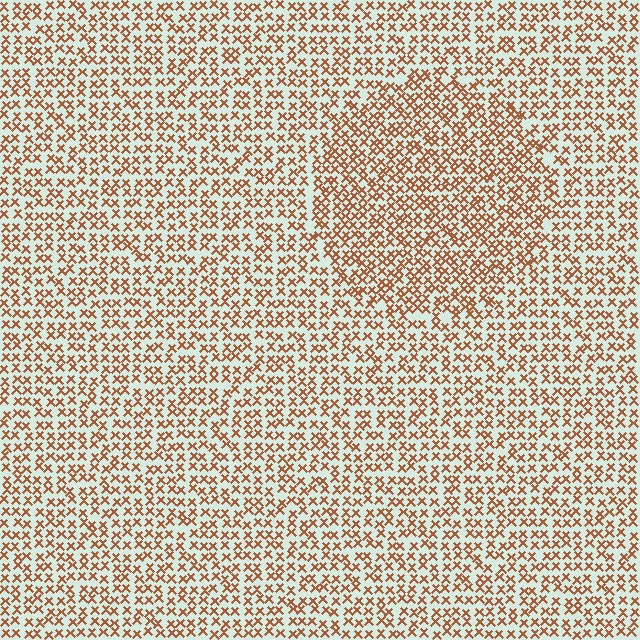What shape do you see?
I see a circle.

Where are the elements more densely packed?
The elements are more densely packed inside the circle boundary.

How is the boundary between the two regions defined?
The boundary is defined by a change in element density (approximately 1.4x ratio). All elements are the same color, size, and shape.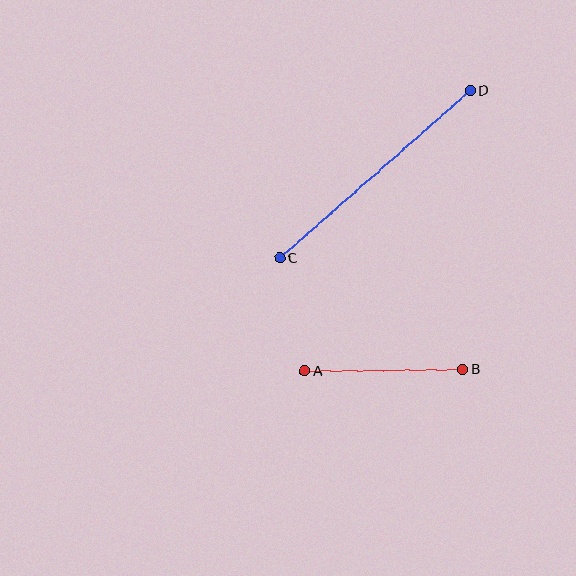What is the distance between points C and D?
The distance is approximately 253 pixels.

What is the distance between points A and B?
The distance is approximately 158 pixels.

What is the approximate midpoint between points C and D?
The midpoint is at approximately (375, 175) pixels.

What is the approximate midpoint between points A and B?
The midpoint is at approximately (384, 370) pixels.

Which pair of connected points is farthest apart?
Points C and D are farthest apart.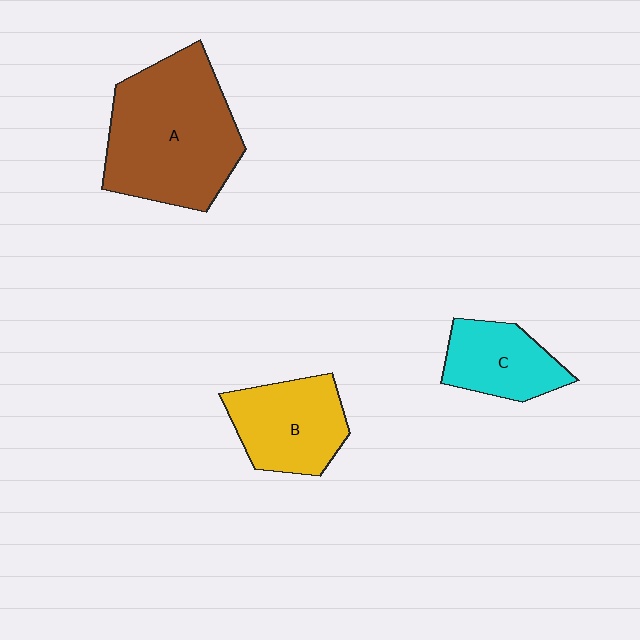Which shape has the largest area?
Shape A (brown).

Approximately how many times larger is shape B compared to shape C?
Approximately 1.2 times.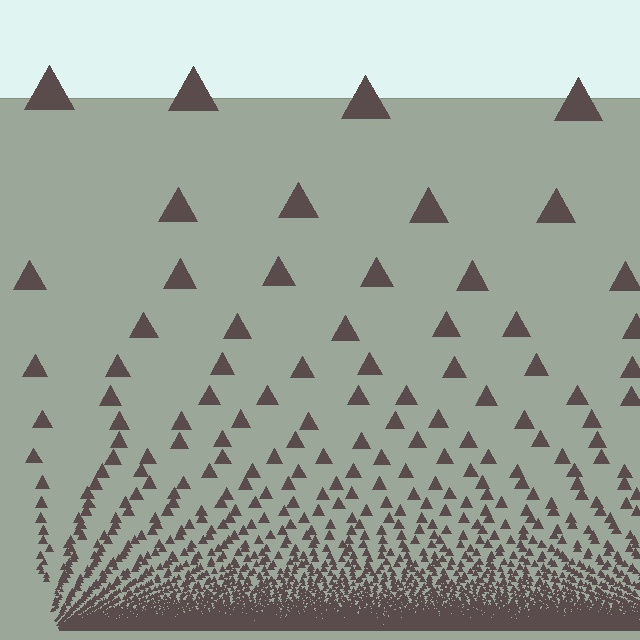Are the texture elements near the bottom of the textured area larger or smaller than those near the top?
Smaller. The gradient is inverted — elements near the bottom are smaller and denser.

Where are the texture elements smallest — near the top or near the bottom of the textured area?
Near the bottom.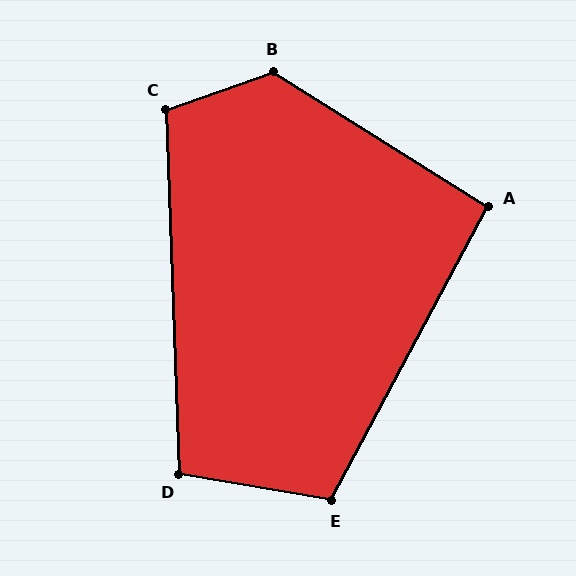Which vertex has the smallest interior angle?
A, at approximately 94 degrees.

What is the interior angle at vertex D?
Approximately 101 degrees (obtuse).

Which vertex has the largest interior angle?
B, at approximately 129 degrees.